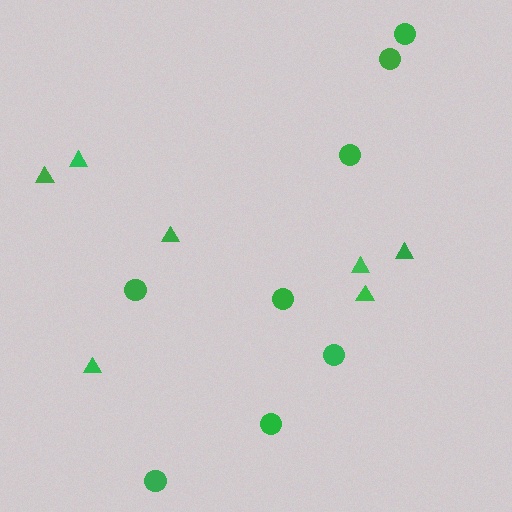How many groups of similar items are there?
There are 2 groups: one group of triangles (7) and one group of circles (8).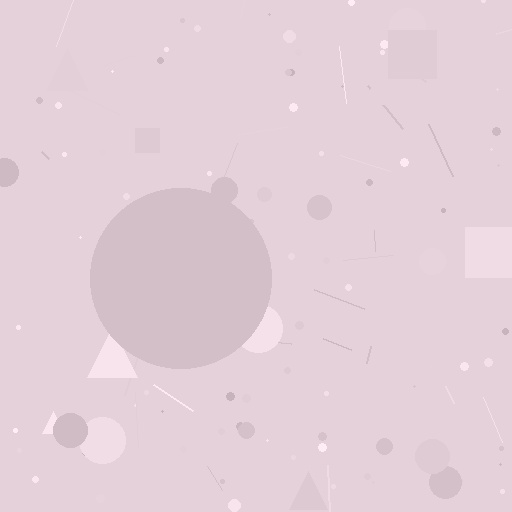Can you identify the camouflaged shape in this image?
The camouflaged shape is a circle.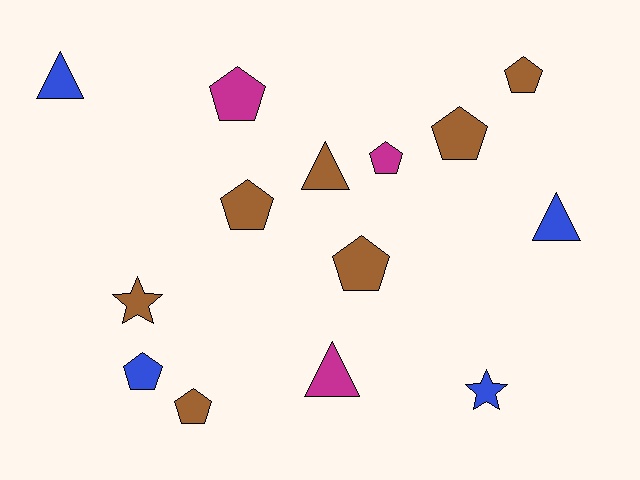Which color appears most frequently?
Brown, with 7 objects.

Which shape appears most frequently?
Pentagon, with 8 objects.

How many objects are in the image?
There are 14 objects.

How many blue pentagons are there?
There is 1 blue pentagon.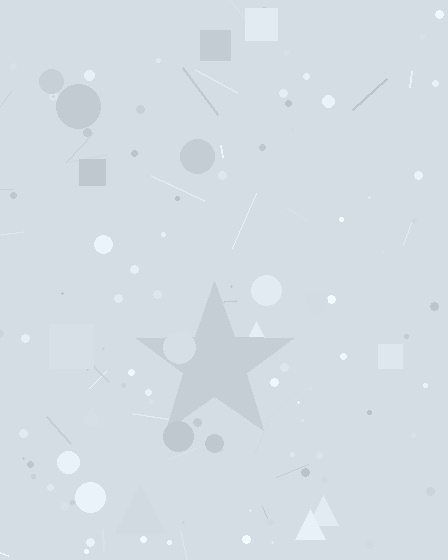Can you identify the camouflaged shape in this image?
The camouflaged shape is a star.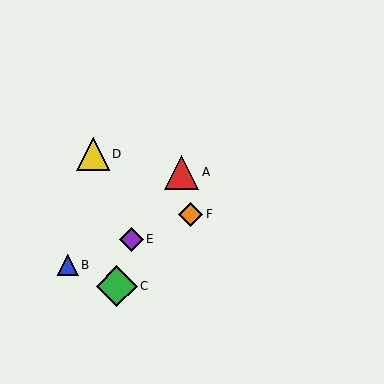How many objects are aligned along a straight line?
3 objects (B, E, F) are aligned along a straight line.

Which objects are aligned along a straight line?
Objects B, E, F are aligned along a straight line.